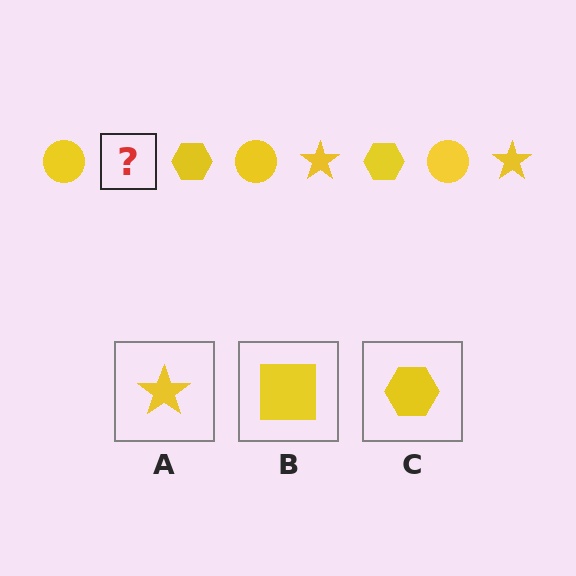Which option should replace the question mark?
Option A.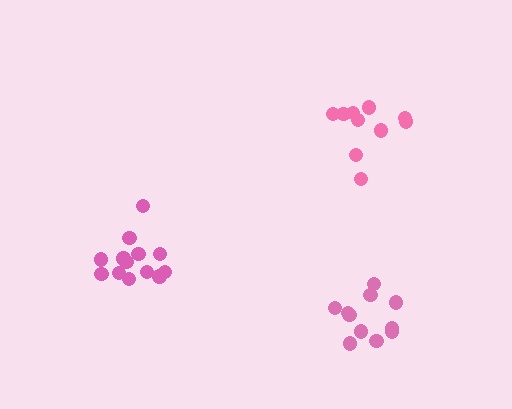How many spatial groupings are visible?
There are 3 spatial groupings.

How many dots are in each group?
Group 1: 13 dots, Group 2: 11 dots, Group 3: 10 dots (34 total).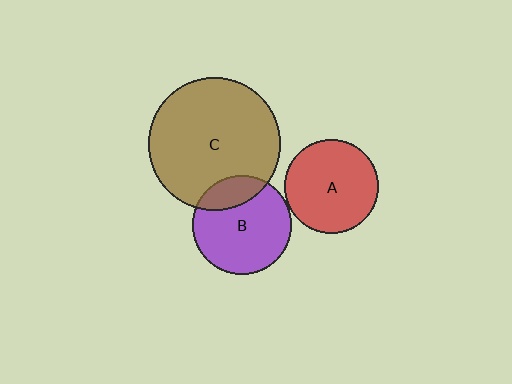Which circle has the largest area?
Circle C (brown).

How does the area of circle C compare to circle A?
Approximately 2.0 times.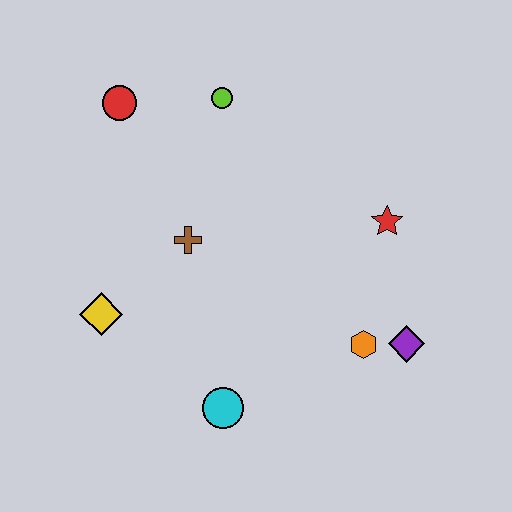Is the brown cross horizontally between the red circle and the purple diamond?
Yes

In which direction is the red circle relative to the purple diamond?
The red circle is to the left of the purple diamond.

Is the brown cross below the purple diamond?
No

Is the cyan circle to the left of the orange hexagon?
Yes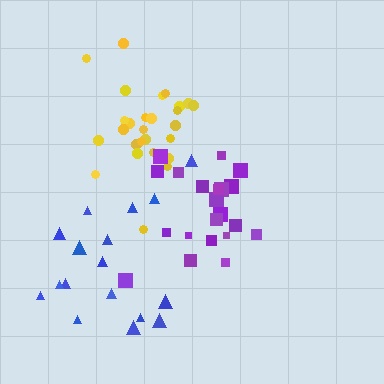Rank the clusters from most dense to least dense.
yellow, purple, blue.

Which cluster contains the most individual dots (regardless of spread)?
Yellow (27).